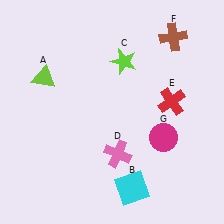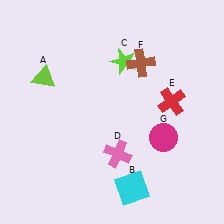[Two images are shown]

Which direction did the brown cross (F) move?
The brown cross (F) moved left.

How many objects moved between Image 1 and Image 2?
1 object moved between the two images.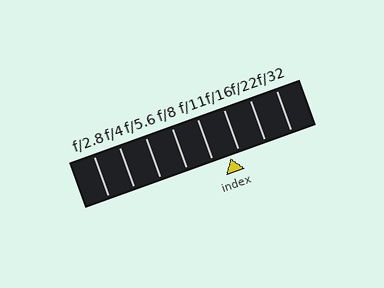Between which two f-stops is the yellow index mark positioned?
The index mark is between f/11 and f/16.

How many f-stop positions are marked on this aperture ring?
There are 8 f-stop positions marked.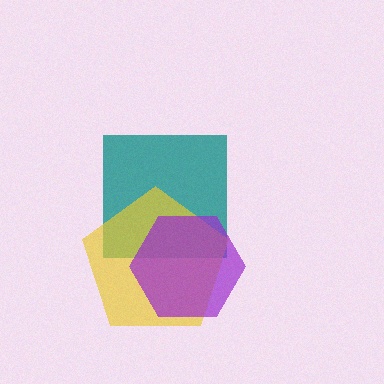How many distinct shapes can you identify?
There are 3 distinct shapes: a teal square, a yellow pentagon, a purple hexagon.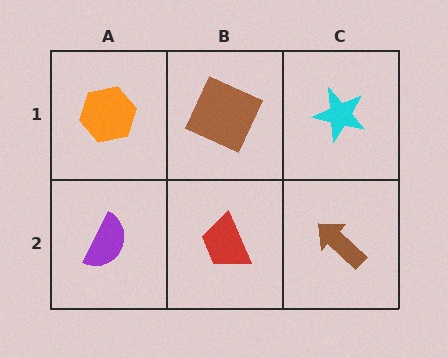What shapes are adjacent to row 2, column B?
A brown square (row 1, column B), a purple semicircle (row 2, column A), a brown arrow (row 2, column C).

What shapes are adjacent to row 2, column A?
An orange hexagon (row 1, column A), a red trapezoid (row 2, column B).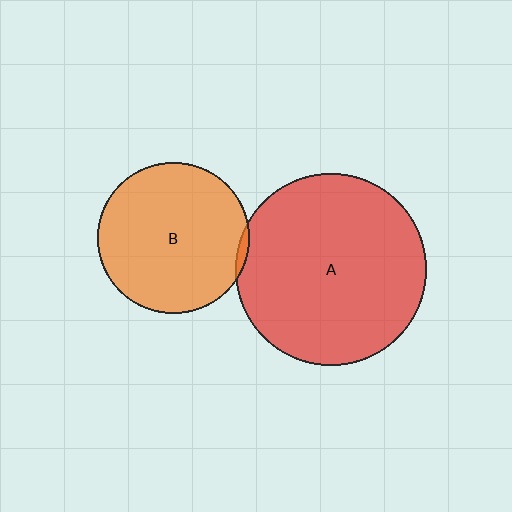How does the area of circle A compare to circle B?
Approximately 1.6 times.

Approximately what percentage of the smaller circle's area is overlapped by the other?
Approximately 5%.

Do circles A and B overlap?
Yes.